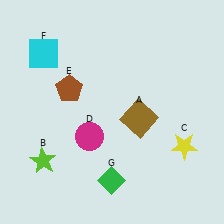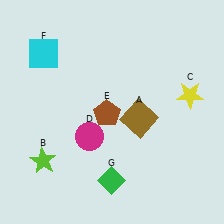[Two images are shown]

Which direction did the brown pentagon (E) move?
The brown pentagon (E) moved right.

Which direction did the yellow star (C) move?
The yellow star (C) moved up.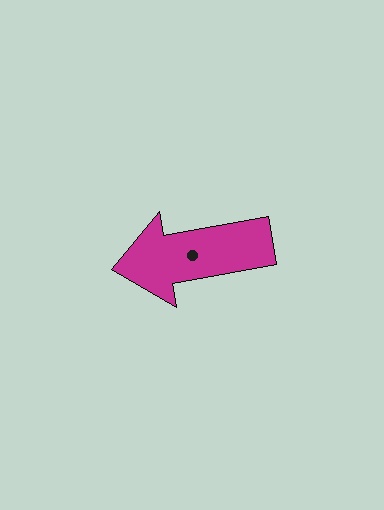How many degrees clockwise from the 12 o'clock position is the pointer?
Approximately 260 degrees.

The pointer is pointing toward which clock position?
Roughly 9 o'clock.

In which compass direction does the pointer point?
West.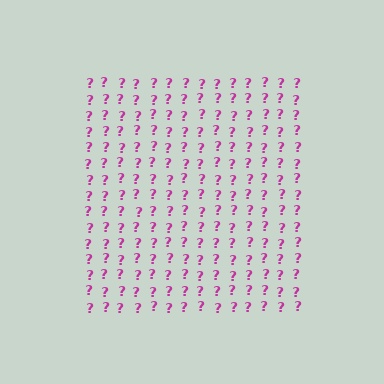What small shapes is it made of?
It is made of small question marks.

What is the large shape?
The large shape is a square.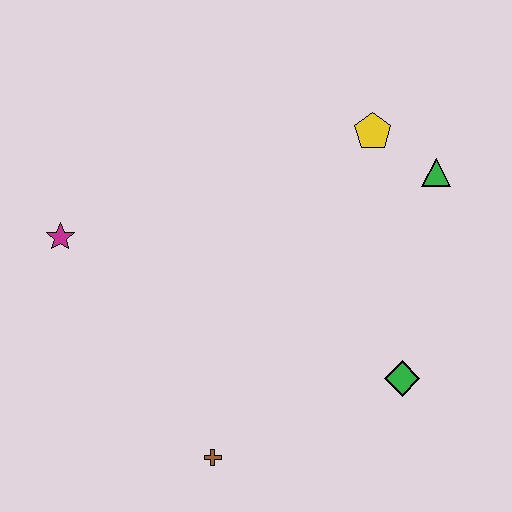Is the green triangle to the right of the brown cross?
Yes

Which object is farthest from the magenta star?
The green triangle is farthest from the magenta star.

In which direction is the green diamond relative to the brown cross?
The green diamond is to the right of the brown cross.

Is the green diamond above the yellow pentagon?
No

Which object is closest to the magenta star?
The brown cross is closest to the magenta star.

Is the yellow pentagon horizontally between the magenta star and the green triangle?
Yes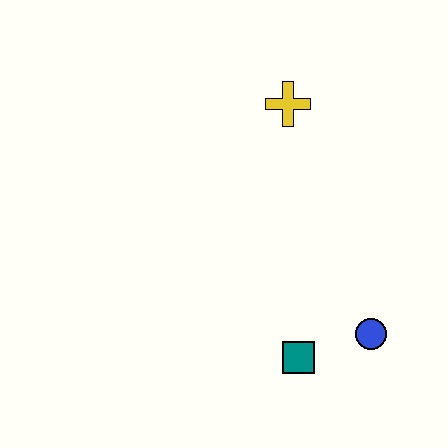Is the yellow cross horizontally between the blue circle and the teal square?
No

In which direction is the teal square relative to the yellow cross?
The teal square is below the yellow cross.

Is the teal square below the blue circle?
Yes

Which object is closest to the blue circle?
The teal square is closest to the blue circle.